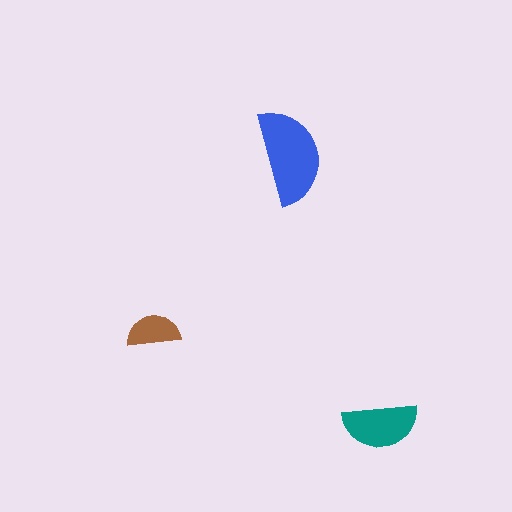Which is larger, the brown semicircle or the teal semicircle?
The teal one.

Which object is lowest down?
The teal semicircle is bottommost.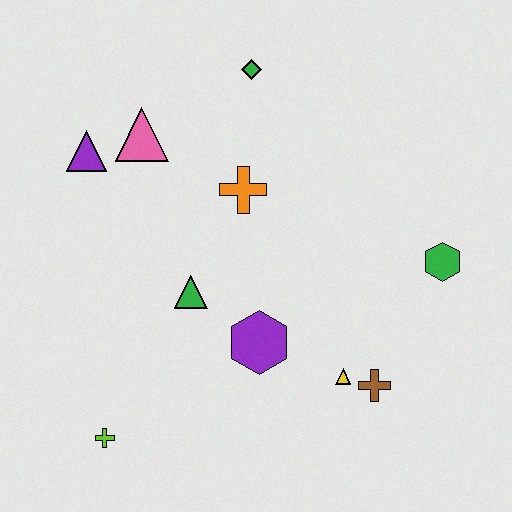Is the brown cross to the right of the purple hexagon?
Yes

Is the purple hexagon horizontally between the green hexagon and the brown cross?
No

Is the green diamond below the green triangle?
No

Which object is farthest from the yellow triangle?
The purple triangle is farthest from the yellow triangle.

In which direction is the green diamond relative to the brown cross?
The green diamond is above the brown cross.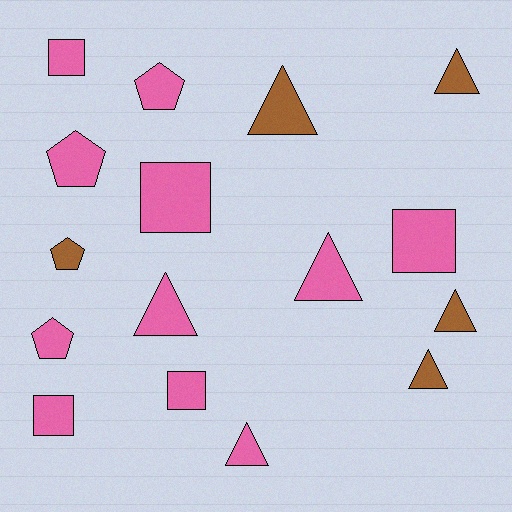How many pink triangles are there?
There are 3 pink triangles.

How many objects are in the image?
There are 16 objects.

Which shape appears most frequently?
Triangle, with 7 objects.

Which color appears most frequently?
Pink, with 11 objects.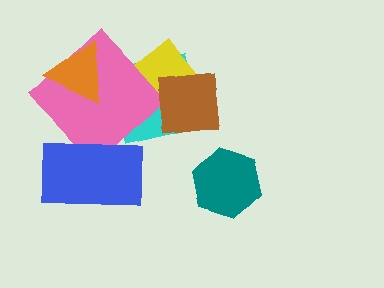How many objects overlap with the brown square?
2 objects overlap with the brown square.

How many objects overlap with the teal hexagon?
0 objects overlap with the teal hexagon.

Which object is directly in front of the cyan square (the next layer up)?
The yellow rectangle is directly in front of the cyan square.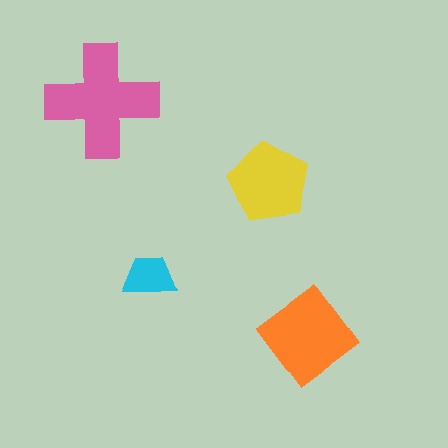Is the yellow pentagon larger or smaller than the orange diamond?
Smaller.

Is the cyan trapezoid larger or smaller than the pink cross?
Smaller.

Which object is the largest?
The pink cross.